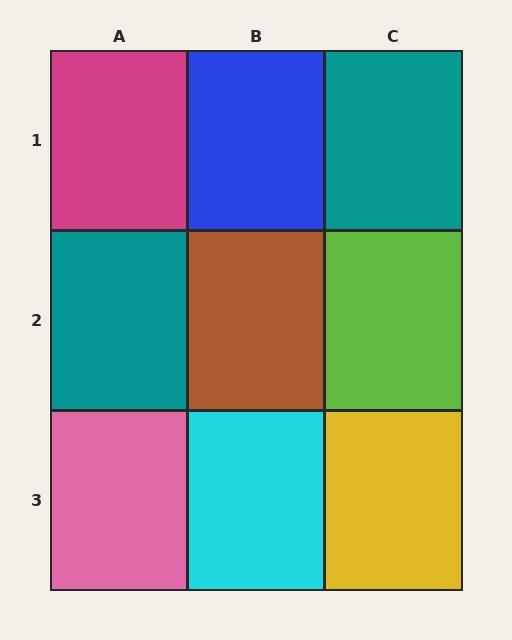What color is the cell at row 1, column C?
Teal.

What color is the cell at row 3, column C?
Yellow.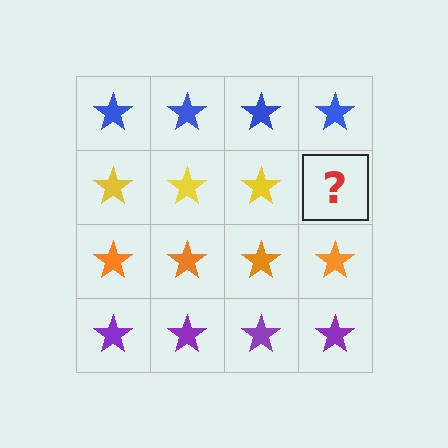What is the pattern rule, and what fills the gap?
The rule is that each row has a consistent color. The gap should be filled with a yellow star.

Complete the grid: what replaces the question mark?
The question mark should be replaced with a yellow star.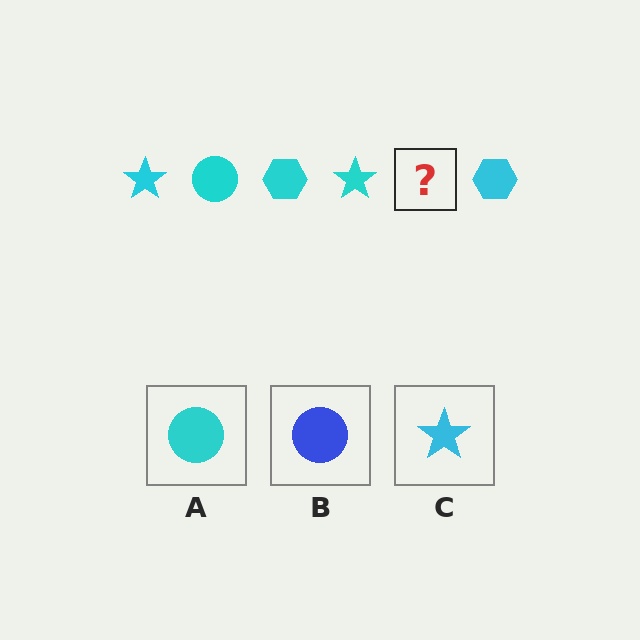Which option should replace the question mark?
Option A.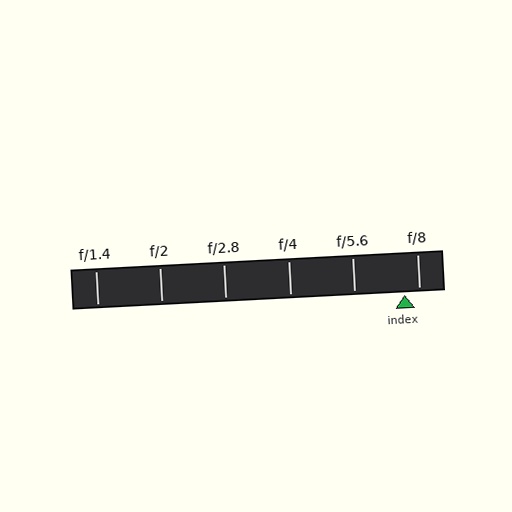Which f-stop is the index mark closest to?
The index mark is closest to f/8.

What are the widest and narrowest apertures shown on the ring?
The widest aperture shown is f/1.4 and the narrowest is f/8.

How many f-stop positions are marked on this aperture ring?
There are 6 f-stop positions marked.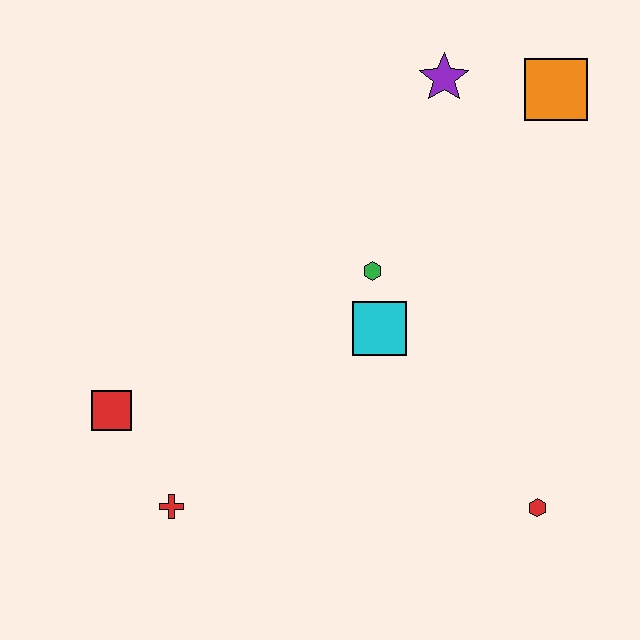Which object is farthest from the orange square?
The red cross is farthest from the orange square.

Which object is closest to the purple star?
The orange square is closest to the purple star.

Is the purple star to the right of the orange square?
No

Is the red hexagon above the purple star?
No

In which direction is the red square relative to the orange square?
The red square is to the left of the orange square.